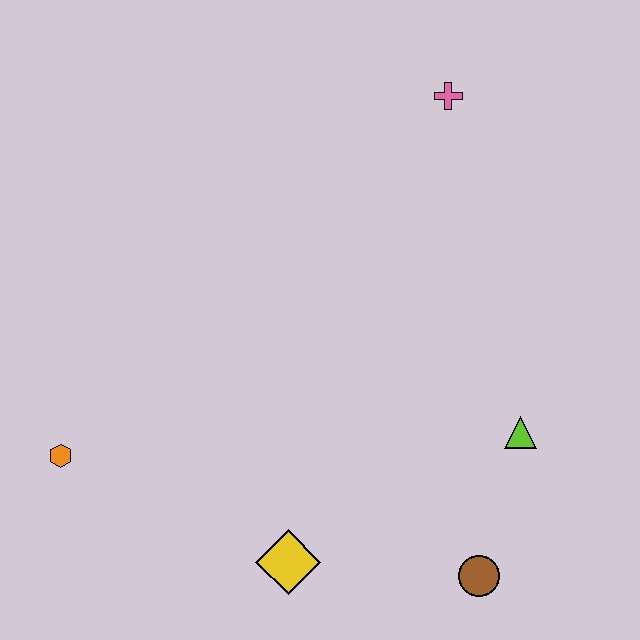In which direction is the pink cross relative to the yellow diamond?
The pink cross is above the yellow diamond.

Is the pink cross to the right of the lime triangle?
No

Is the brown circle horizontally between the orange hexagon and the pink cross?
No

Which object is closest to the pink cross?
The lime triangle is closest to the pink cross.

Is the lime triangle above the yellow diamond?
Yes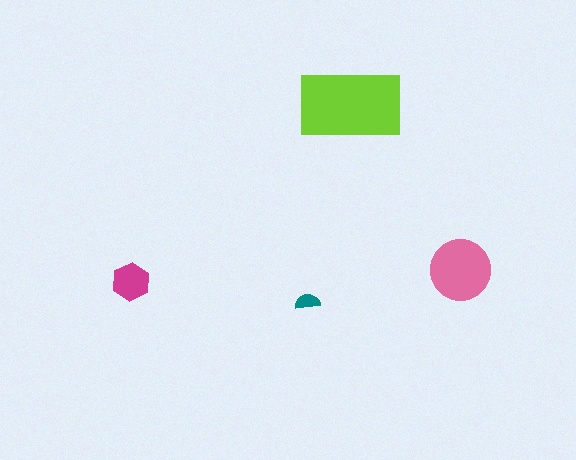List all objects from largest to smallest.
The lime rectangle, the pink circle, the magenta hexagon, the teal semicircle.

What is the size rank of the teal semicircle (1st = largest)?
4th.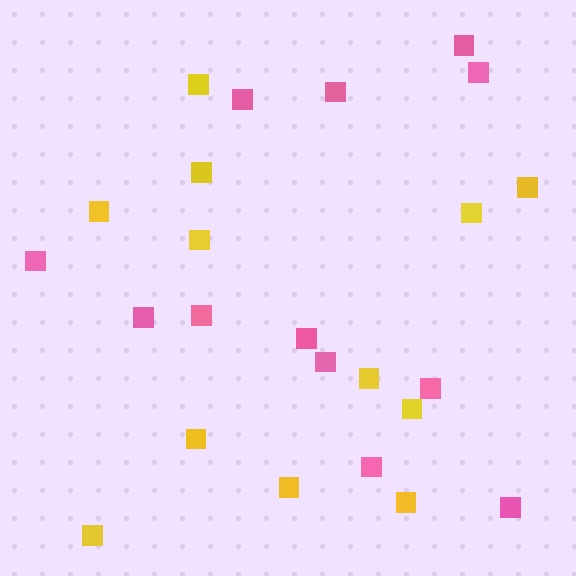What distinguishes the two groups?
There are 2 groups: one group of yellow squares (12) and one group of pink squares (12).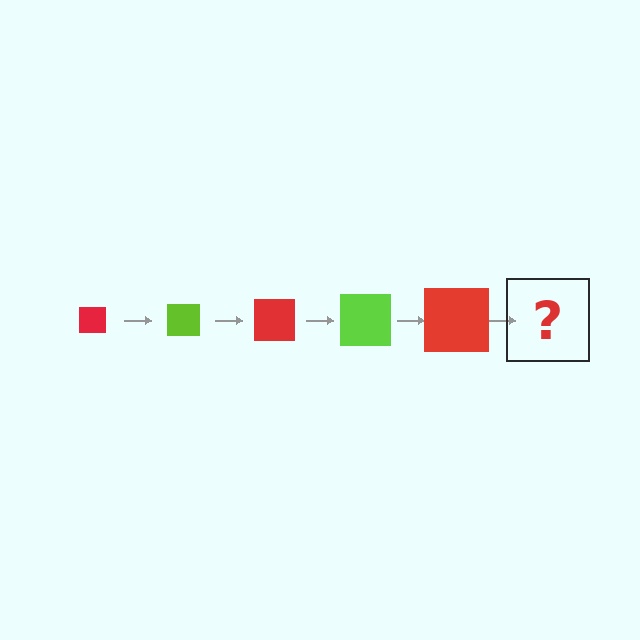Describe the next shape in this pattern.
It should be a lime square, larger than the previous one.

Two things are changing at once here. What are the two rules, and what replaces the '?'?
The two rules are that the square grows larger each step and the color cycles through red and lime. The '?' should be a lime square, larger than the previous one.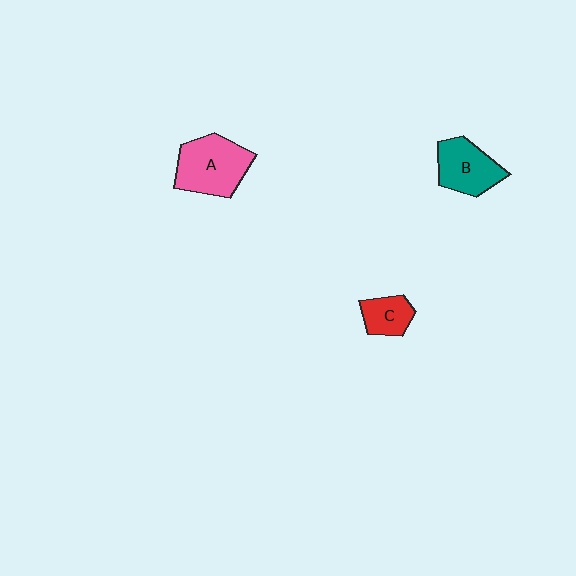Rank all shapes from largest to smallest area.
From largest to smallest: A (pink), B (teal), C (red).